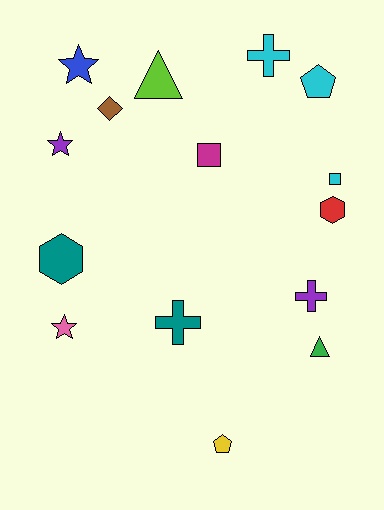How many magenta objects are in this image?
There is 1 magenta object.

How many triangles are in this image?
There are 2 triangles.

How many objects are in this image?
There are 15 objects.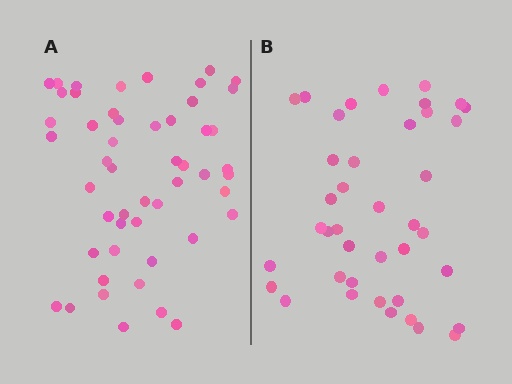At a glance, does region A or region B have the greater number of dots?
Region A (the left region) has more dots.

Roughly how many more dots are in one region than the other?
Region A has roughly 12 or so more dots than region B.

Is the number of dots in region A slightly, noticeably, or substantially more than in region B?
Region A has noticeably more, but not dramatically so. The ratio is roughly 1.3 to 1.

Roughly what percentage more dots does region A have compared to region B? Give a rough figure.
About 30% more.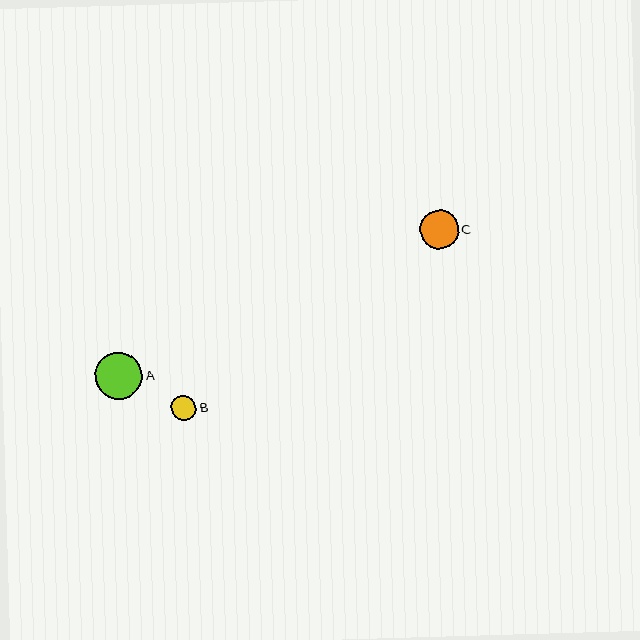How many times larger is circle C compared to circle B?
Circle C is approximately 1.5 times the size of circle B.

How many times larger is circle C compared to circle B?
Circle C is approximately 1.5 times the size of circle B.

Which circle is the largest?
Circle A is the largest with a size of approximately 47 pixels.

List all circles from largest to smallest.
From largest to smallest: A, C, B.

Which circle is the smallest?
Circle B is the smallest with a size of approximately 25 pixels.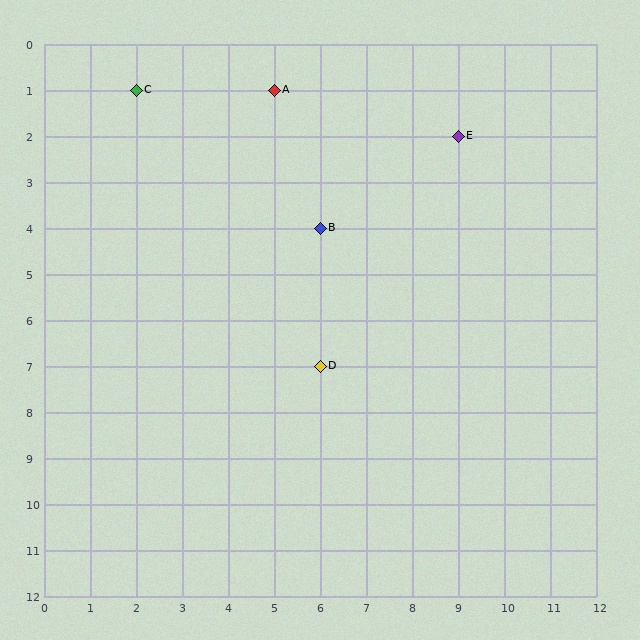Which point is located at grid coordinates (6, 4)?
Point B is at (6, 4).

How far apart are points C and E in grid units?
Points C and E are 7 columns and 1 row apart (about 7.1 grid units diagonally).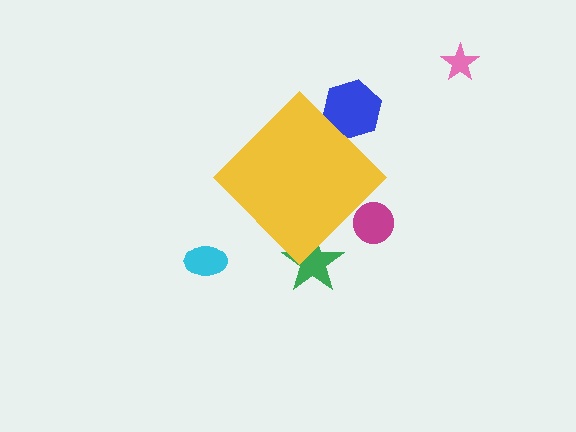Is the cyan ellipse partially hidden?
No, the cyan ellipse is fully visible.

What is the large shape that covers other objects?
A yellow diamond.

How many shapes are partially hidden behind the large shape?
3 shapes are partially hidden.